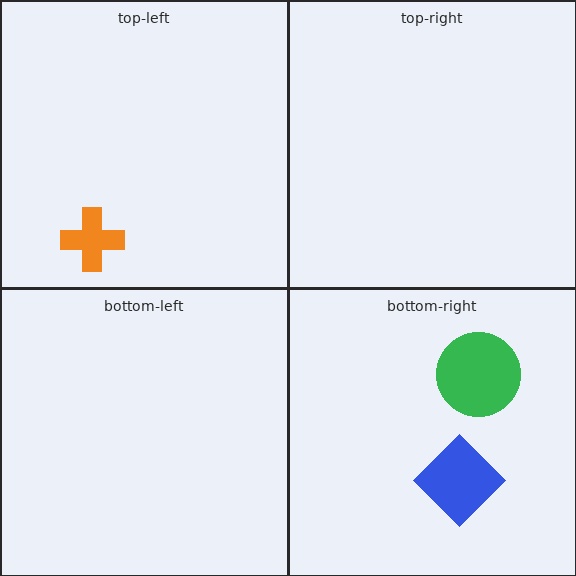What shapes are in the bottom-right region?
The blue diamond, the green circle.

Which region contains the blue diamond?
The bottom-right region.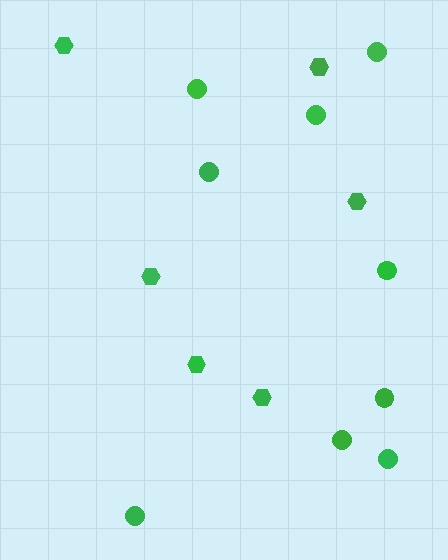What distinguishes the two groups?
There are 2 groups: one group of circles (9) and one group of hexagons (6).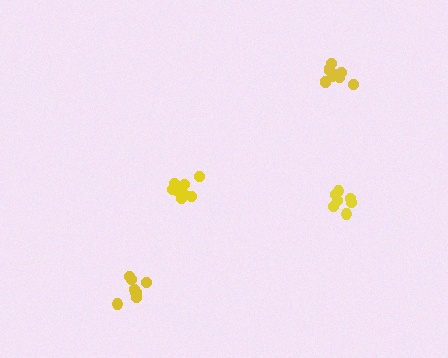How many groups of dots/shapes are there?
There are 4 groups.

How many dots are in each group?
Group 1: 11 dots, Group 2: 7 dots, Group 3: 7 dots, Group 4: 10 dots (35 total).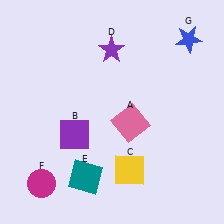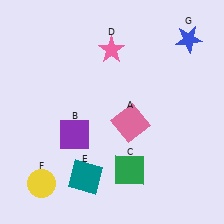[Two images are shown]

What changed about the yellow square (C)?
In Image 1, C is yellow. In Image 2, it changed to green.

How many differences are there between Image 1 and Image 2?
There are 3 differences between the two images.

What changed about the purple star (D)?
In Image 1, D is purple. In Image 2, it changed to pink.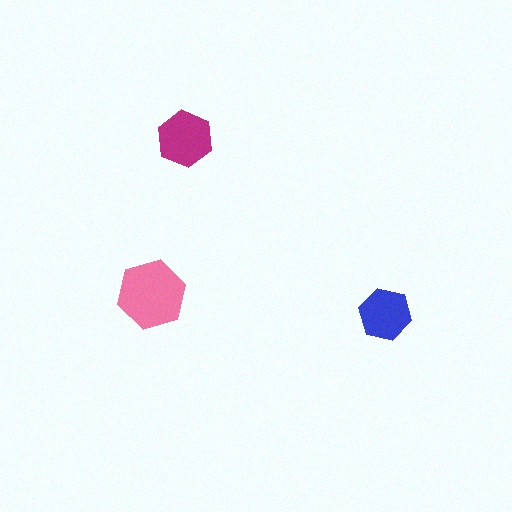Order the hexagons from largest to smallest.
the pink one, the magenta one, the blue one.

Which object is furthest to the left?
The pink hexagon is leftmost.